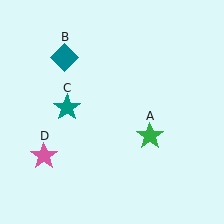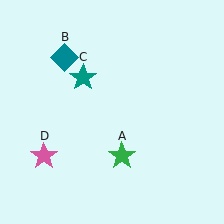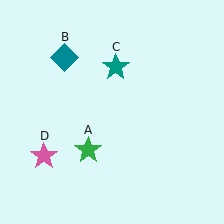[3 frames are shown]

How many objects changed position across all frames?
2 objects changed position: green star (object A), teal star (object C).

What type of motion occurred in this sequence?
The green star (object A), teal star (object C) rotated clockwise around the center of the scene.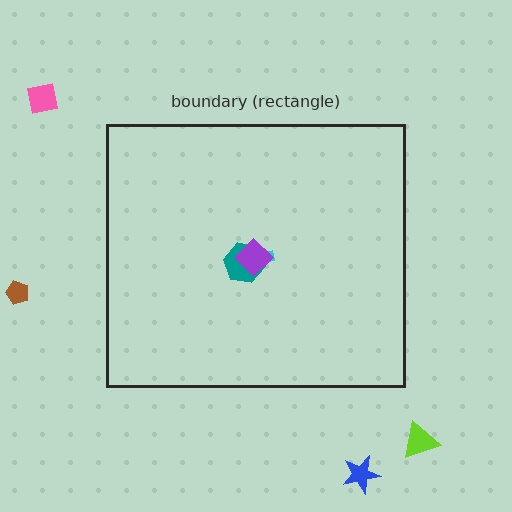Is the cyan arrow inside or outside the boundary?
Inside.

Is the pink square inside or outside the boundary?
Outside.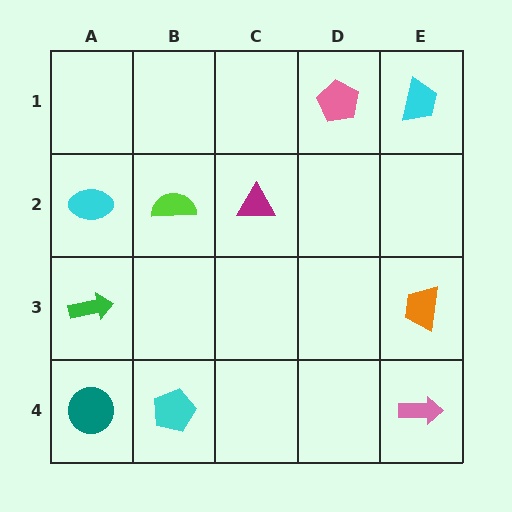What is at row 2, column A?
A cyan ellipse.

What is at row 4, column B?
A cyan pentagon.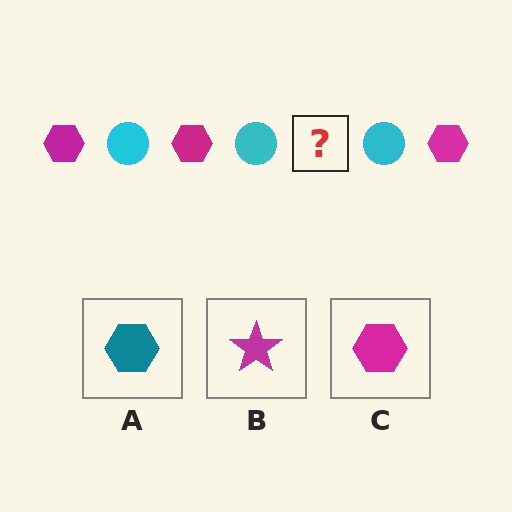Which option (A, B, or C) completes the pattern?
C.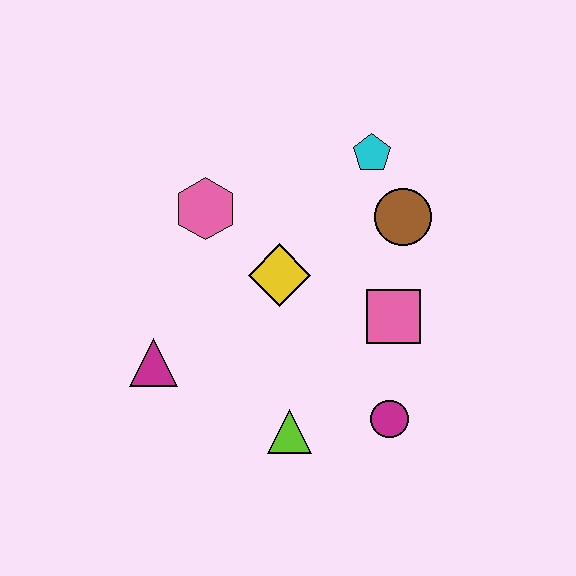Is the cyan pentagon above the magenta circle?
Yes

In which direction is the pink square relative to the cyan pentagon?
The pink square is below the cyan pentagon.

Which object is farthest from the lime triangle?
The cyan pentagon is farthest from the lime triangle.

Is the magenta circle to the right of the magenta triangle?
Yes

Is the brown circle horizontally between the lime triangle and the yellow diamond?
No